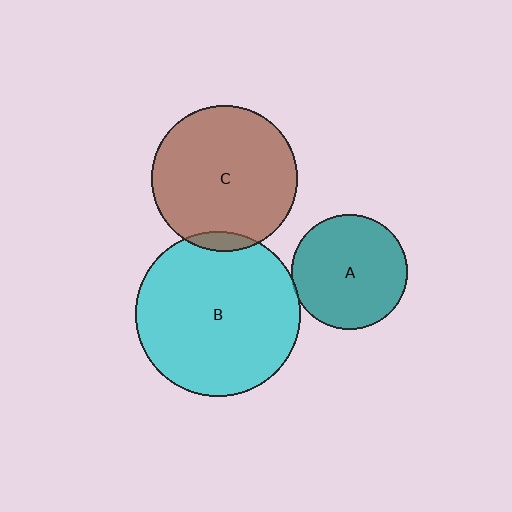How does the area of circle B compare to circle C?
Approximately 1.3 times.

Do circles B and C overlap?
Yes.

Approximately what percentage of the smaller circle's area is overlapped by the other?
Approximately 5%.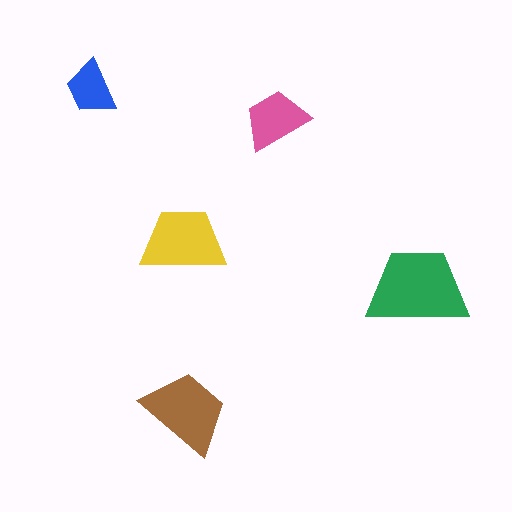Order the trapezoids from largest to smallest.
the green one, the brown one, the yellow one, the pink one, the blue one.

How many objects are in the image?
There are 5 objects in the image.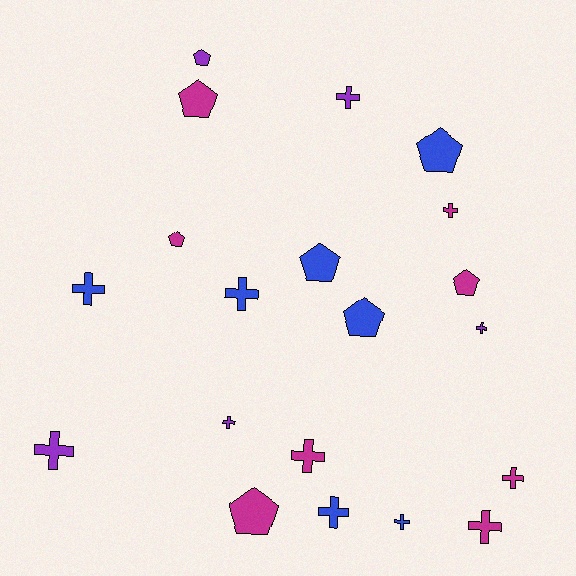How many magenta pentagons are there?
There are 4 magenta pentagons.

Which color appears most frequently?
Magenta, with 8 objects.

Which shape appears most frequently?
Cross, with 12 objects.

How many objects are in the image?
There are 20 objects.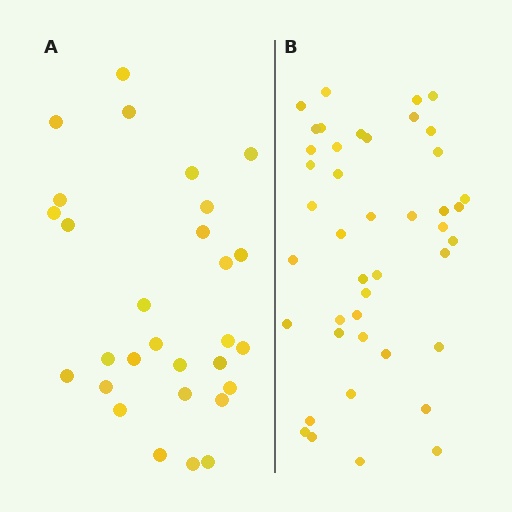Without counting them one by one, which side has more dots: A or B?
Region B (the right region) has more dots.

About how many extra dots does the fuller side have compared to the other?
Region B has approximately 15 more dots than region A.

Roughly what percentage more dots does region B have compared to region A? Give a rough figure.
About 50% more.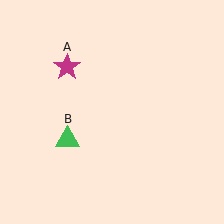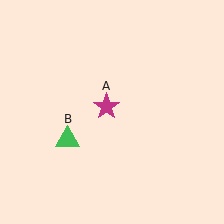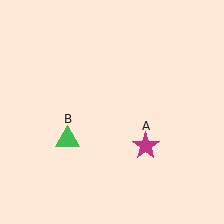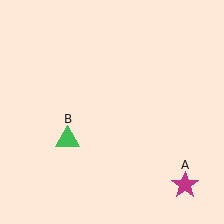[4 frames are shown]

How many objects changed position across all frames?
1 object changed position: magenta star (object A).